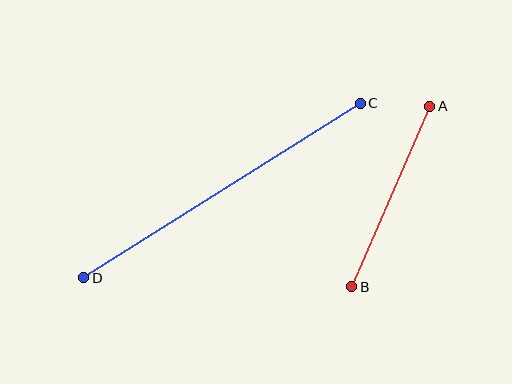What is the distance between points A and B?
The distance is approximately 197 pixels.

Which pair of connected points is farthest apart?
Points C and D are farthest apart.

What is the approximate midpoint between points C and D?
The midpoint is at approximately (222, 191) pixels.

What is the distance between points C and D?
The distance is approximately 327 pixels.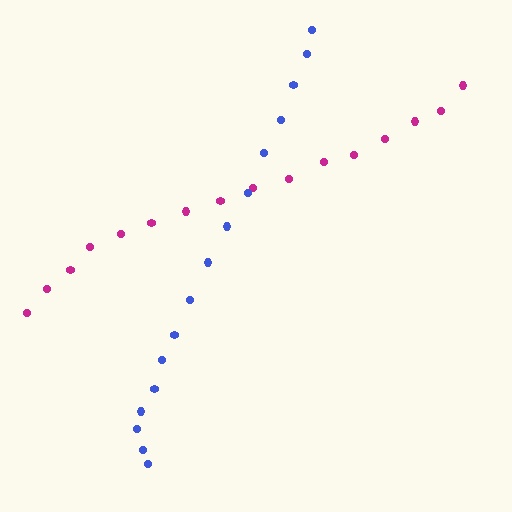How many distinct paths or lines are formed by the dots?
There are 2 distinct paths.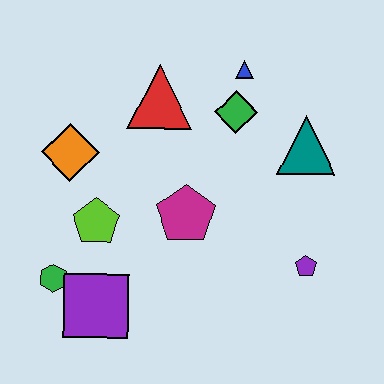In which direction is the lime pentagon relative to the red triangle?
The lime pentagon is below the red triangle.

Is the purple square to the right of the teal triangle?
No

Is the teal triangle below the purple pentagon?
No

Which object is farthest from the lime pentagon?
The teal triangle is farthest from the lime pentagon.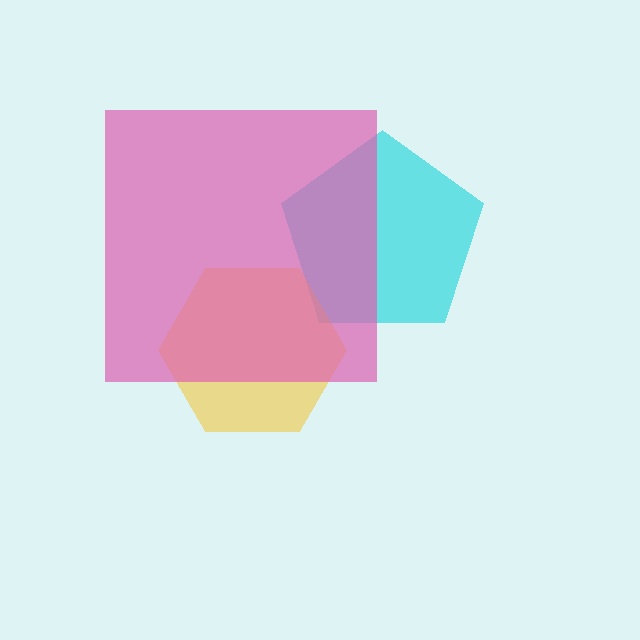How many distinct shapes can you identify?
There are 3 distinct shapes: a cyan pentagon, a yellow hexagon, a pink square.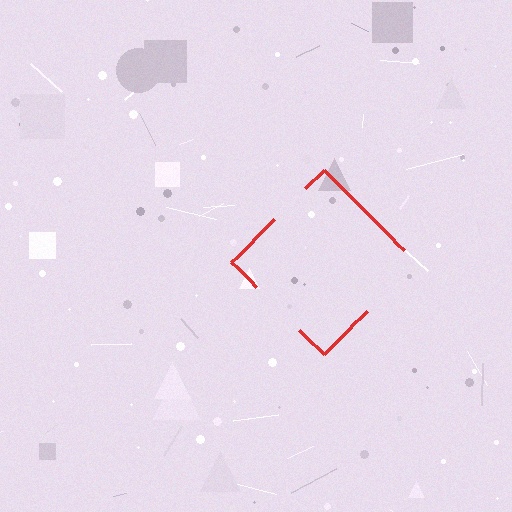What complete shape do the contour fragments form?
The contour fragments form a diamond.